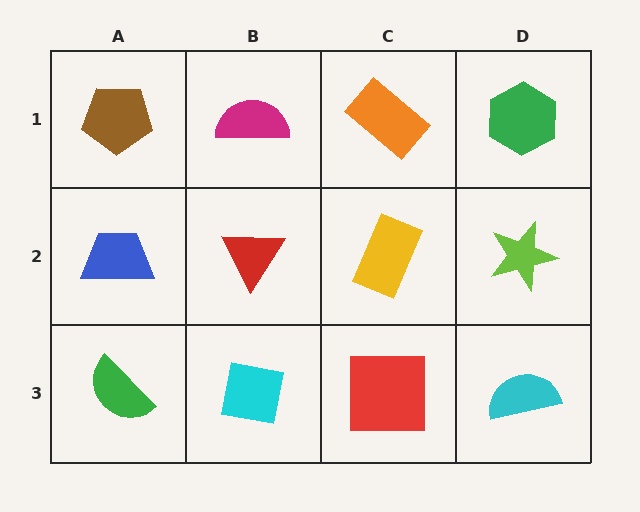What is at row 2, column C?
A yellow rectangle.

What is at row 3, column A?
A green semicircle.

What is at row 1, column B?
A magenta semicircle.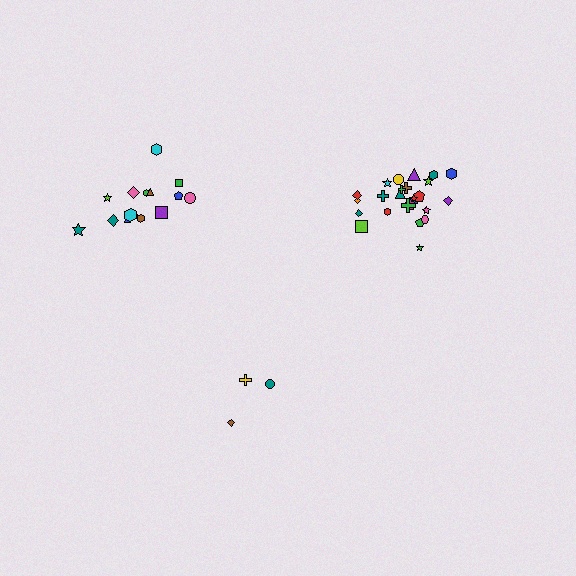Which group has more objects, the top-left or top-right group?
The top-right group.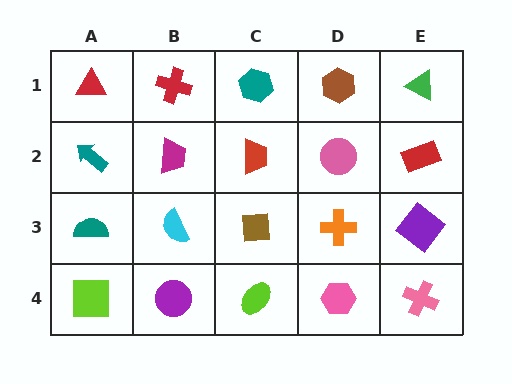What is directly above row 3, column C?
A red trapezoid.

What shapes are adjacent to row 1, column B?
A magenta trapezoid (row 2, column B), a red triangle (row 1, column A), a teal hexagon (row 1, column C).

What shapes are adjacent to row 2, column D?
A brown hexagon (row 1, column D), an orange cross (row 3, column D), a red trapezoid (row 2, column C), a red rectangle (row 2, column E).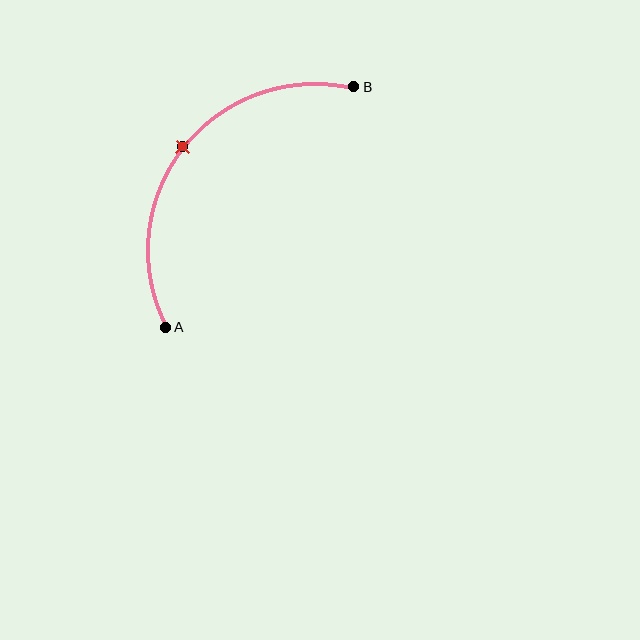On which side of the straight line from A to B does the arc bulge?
The arc bulges above and to the left of the straight line connecting A and B.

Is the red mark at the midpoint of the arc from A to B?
Yes. The red mark lies on the arc at equal arc-length from both A and B — it is the arc midpoint.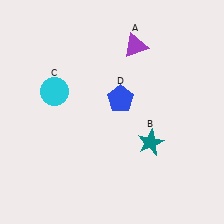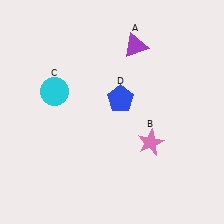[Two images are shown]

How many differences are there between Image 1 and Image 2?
There is 1 difference between the two images.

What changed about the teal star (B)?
In Image 1, B is teal. In Image 2, it changed to pink.